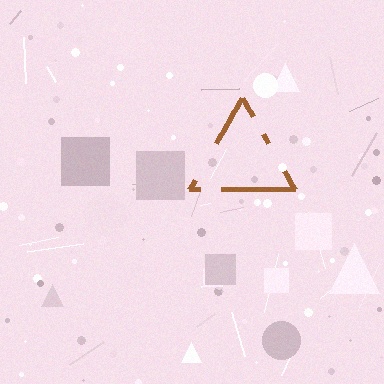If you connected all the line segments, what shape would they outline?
They would outline a triangle.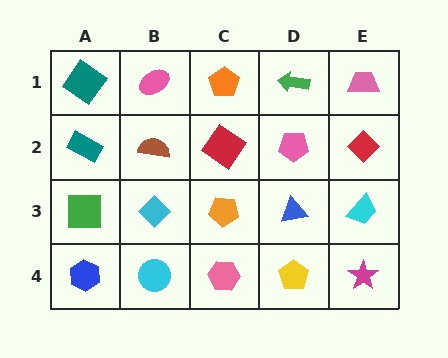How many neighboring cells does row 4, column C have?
3.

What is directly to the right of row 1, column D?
A pink trapezoid.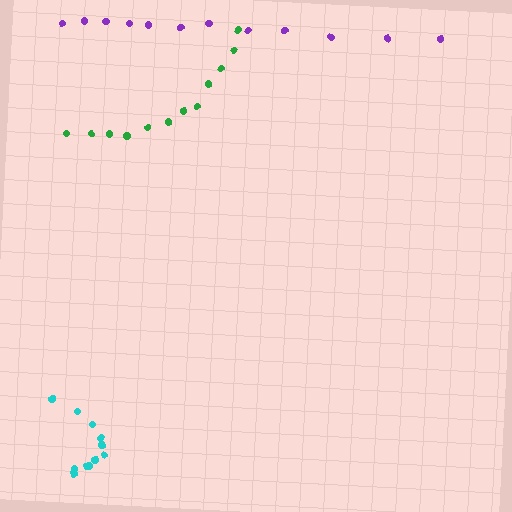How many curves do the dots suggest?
There are 3 distinct paths.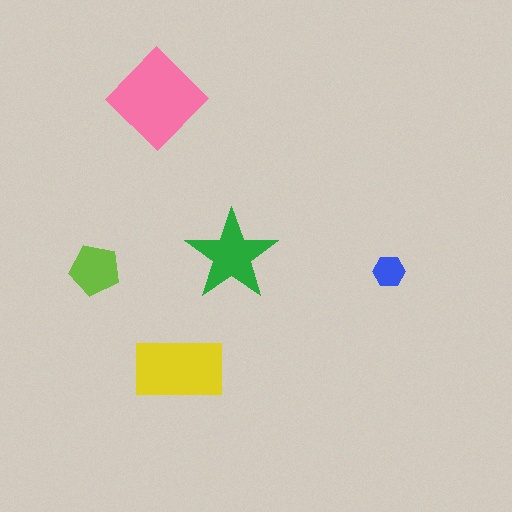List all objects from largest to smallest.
The pink diamond, the yellow rectangle, the green star, the lime pentagon, the blue hexagon.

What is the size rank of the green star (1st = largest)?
3rd.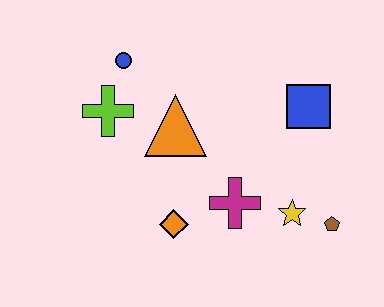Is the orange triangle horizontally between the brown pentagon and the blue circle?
Yes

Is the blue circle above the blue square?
Yes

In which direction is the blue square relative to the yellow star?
The blue square is above the yellow star.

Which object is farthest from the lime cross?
The brown pentagon is farthest from the lime cross.